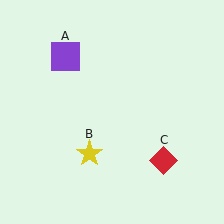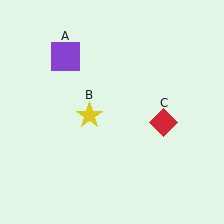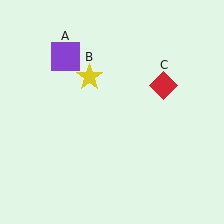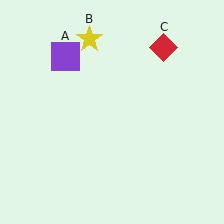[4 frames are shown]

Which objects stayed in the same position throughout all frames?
Purple square (object A) remained stationary.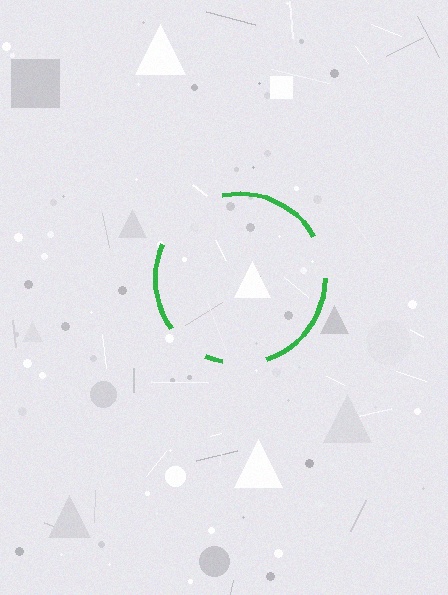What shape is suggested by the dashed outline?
The dashed outline suggests a circle.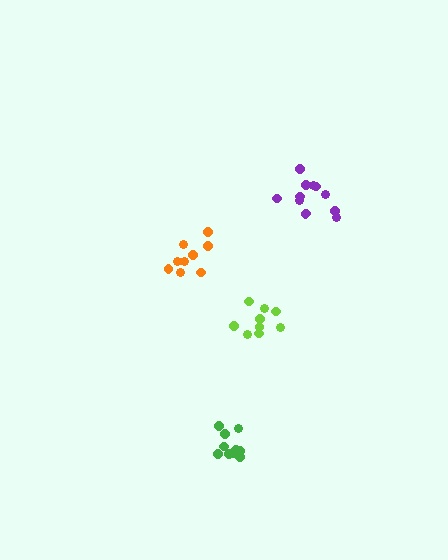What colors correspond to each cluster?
The clusters are colored: orange, purple, lime, green.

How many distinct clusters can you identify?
There are 4 distinct clusters.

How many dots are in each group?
Group 1: 9 dots, Group 2: 12 dots, Group 3: 9 dots, Group 4: 10 dots (40 total).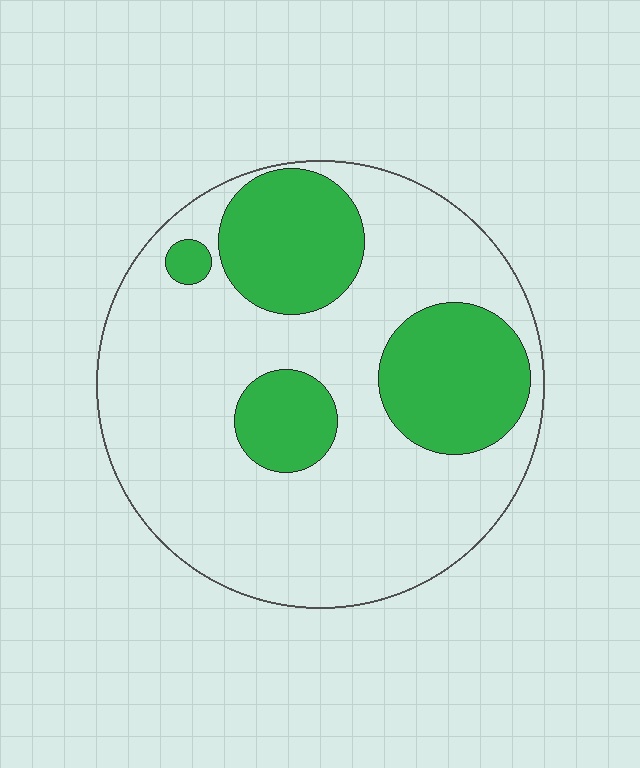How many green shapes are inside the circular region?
4.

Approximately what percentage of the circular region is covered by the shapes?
Approximately 30%.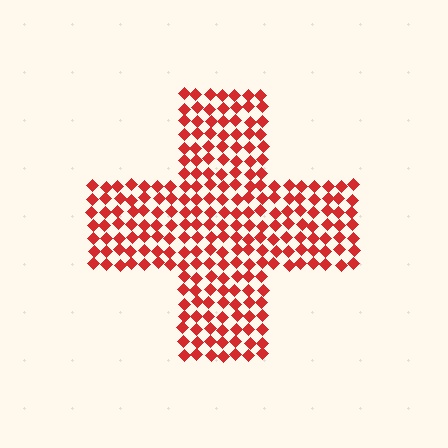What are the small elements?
The small elements are diamonds.